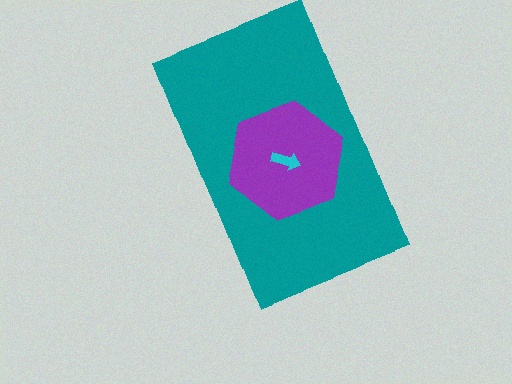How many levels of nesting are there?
3.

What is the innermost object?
The cyan arrow.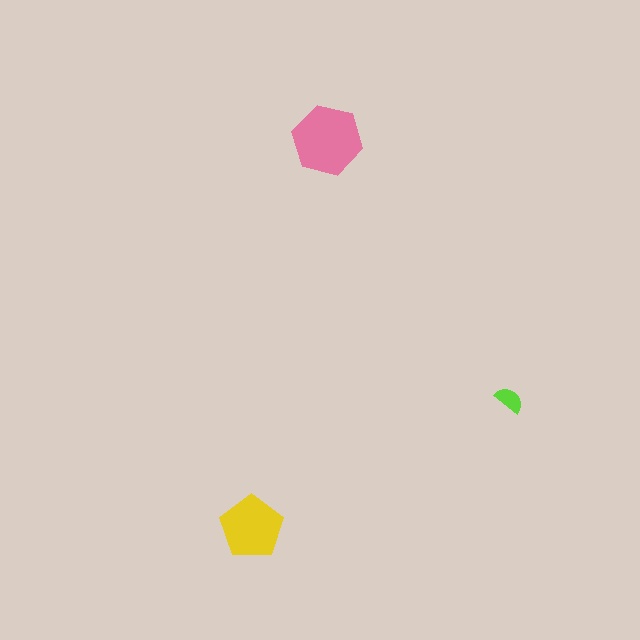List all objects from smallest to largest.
The lime semicircle, the yellow pentagon, the pink hexagon.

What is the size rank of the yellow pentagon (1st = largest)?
2nd.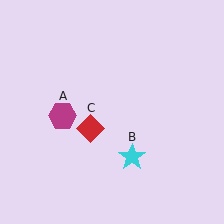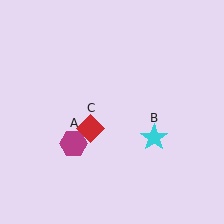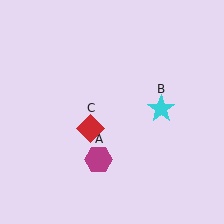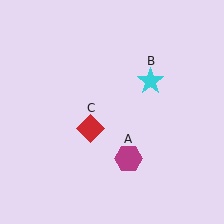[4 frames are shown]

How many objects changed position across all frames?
2 objects changed position: magenta hexagon (object A), cyan star (object B).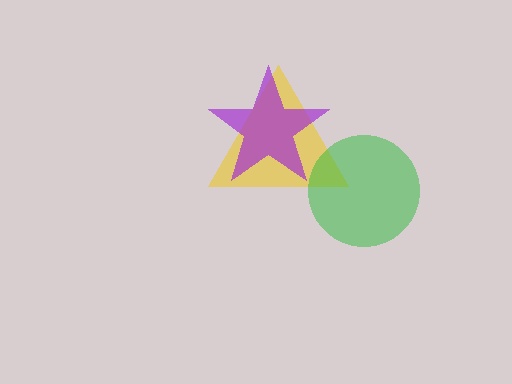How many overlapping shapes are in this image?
There are 3 overlapping shapes in the image.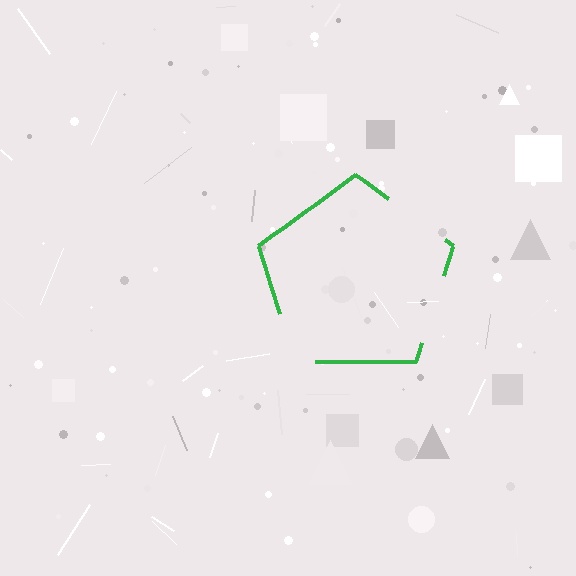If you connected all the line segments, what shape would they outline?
They would outline a pentagon.